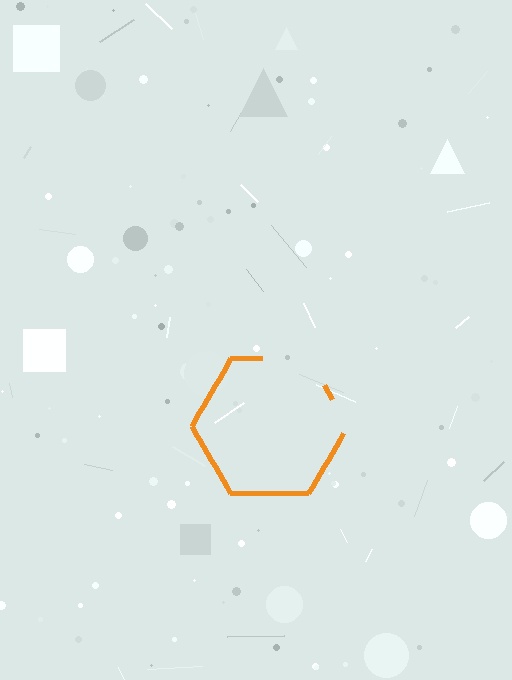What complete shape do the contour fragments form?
The contour fragments form a hexagon.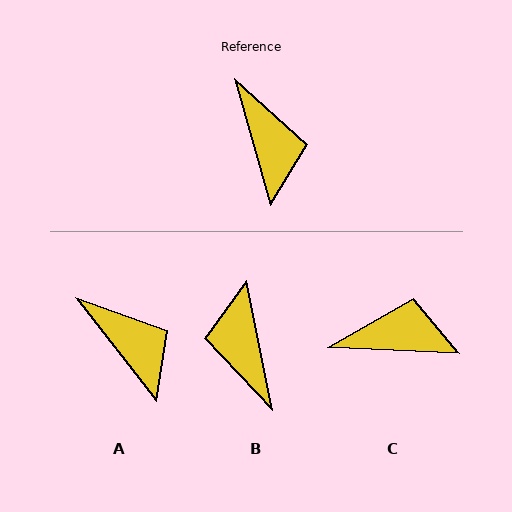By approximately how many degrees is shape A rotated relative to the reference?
Approximately 22 degrees counter-clockwise.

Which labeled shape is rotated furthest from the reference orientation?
B, about 175 degrees away.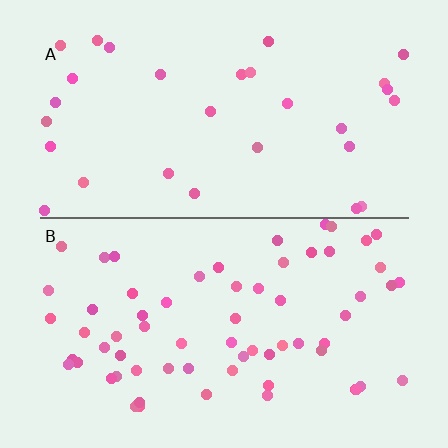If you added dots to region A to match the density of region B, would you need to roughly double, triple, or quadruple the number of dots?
Approximately double.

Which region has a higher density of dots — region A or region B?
B (the bottom).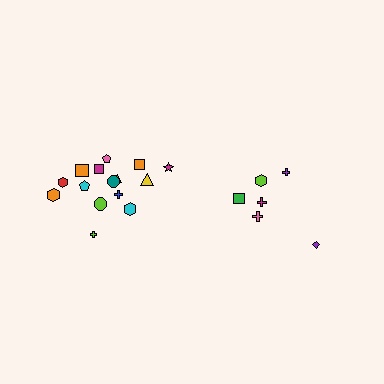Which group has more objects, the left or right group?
The left group.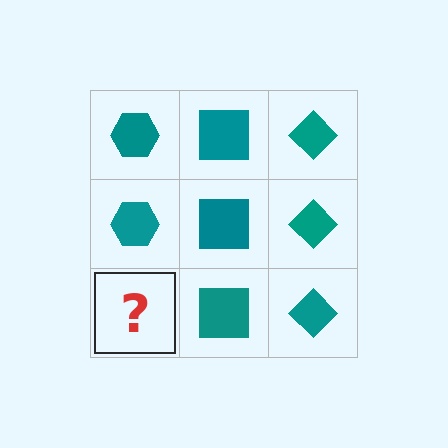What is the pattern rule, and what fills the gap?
The rule is that each column has a consistent shape. The gap should be filled with a teal hexagon.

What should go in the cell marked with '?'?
The missing cell should contain a teal hexagon.